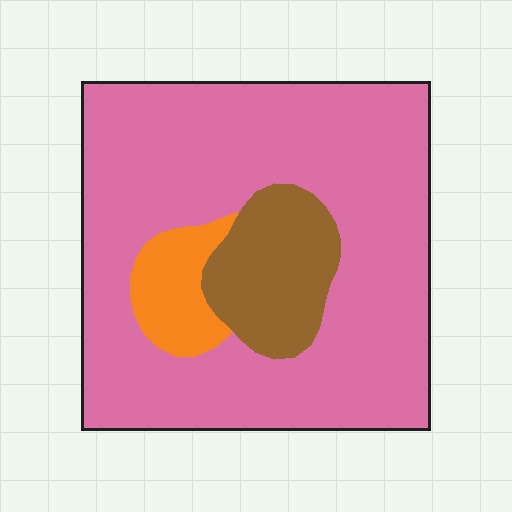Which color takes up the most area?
Pink, at roughly 80%.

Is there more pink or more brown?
Pink.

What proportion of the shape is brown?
Brown takes up less than a quarter of the shape.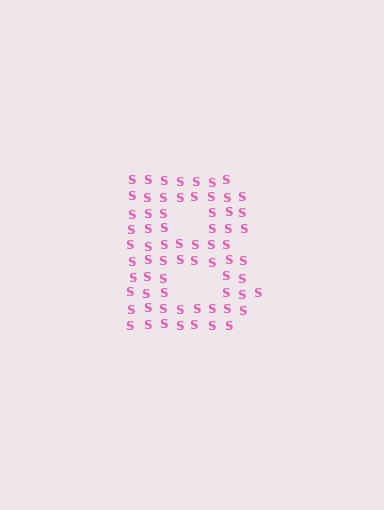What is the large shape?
The large shape is the letter B.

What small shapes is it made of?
It is made of small letter S's.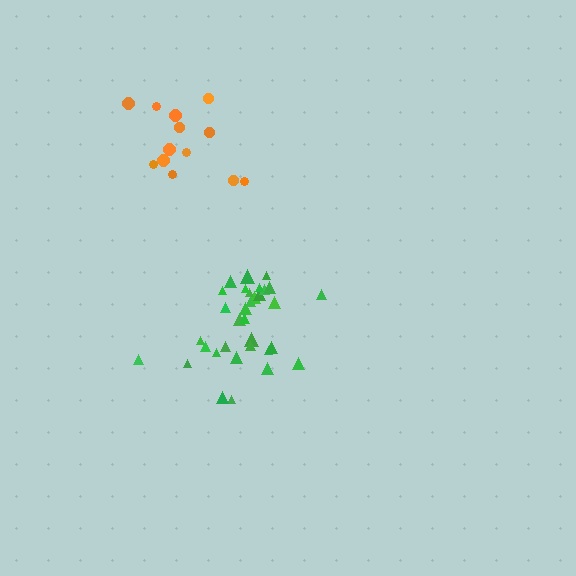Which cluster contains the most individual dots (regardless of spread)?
Green (33).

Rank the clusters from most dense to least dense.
green, orange.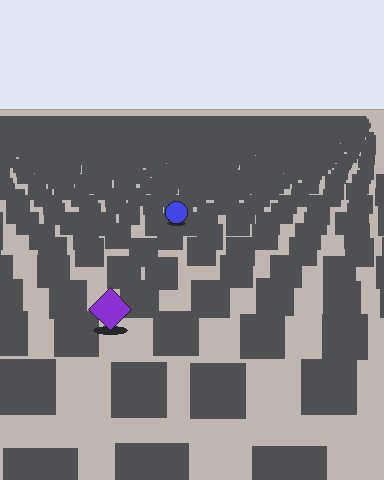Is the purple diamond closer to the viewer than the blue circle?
Yes. The purple diamond is closer — you can tell from the texture gradient: the ground texture is coarser near it.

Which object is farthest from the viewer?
The blue circle is farthest from the viewer. It appears smaller and the ground texture around it is denser.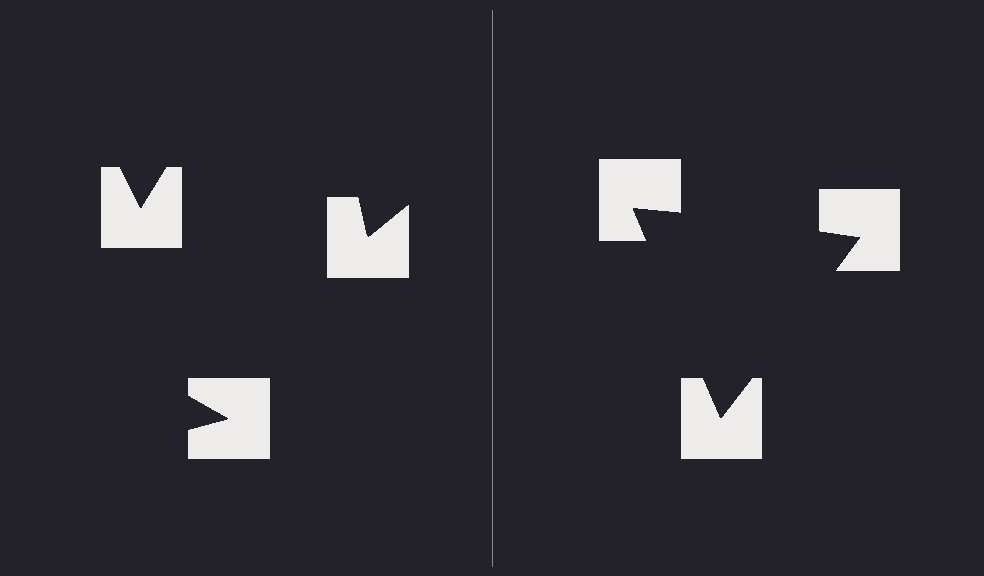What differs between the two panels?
The notched squares are positioned identically on both sides; only the wedge orientations differ. On the right they align to a triangle; on the left they are misaligned.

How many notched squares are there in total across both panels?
6 — 3 on each side.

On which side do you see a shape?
An illusory triangle appears on the right side. On the left side the wedge cuts are rotated, so no coherent shape forms.